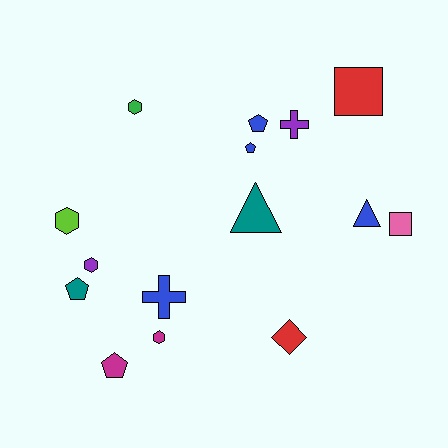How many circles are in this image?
There are no circles.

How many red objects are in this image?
There are 2 red objects.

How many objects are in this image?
There are 15 objects.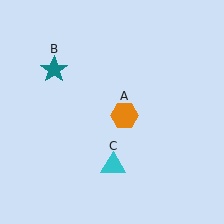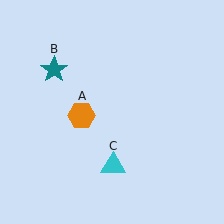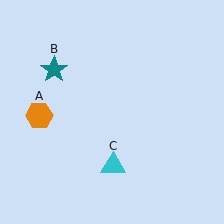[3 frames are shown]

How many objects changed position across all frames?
1 object changed position: orange hexagon (object A).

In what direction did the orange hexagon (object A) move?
The orange hexagon (object A) moved left.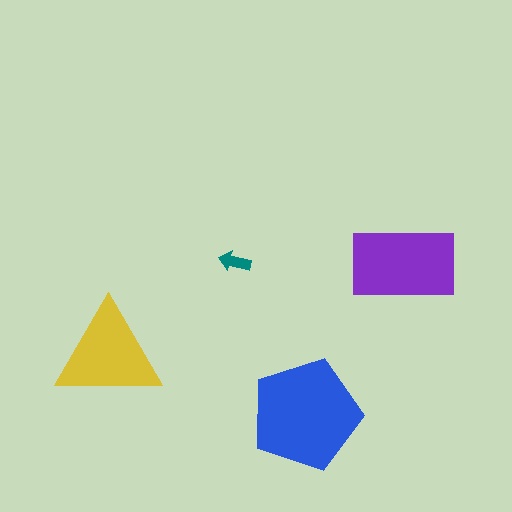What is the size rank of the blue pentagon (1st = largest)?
1st.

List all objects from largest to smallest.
The blue pentagon, the purple rectangle, the yellow triangle, the teal arrow.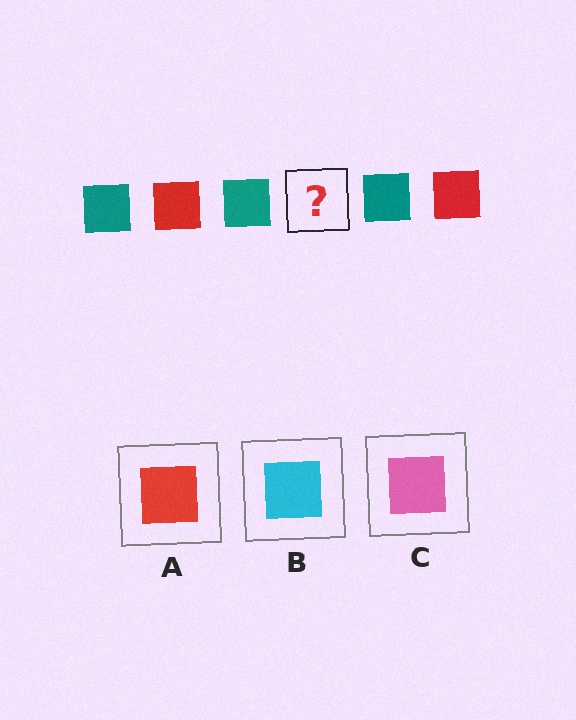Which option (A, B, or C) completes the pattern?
A.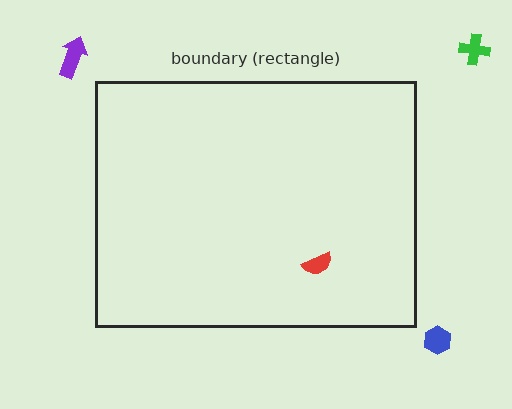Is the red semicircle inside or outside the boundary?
Inside.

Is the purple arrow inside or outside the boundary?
Outside.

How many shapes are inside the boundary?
1 inside, 3 outside.